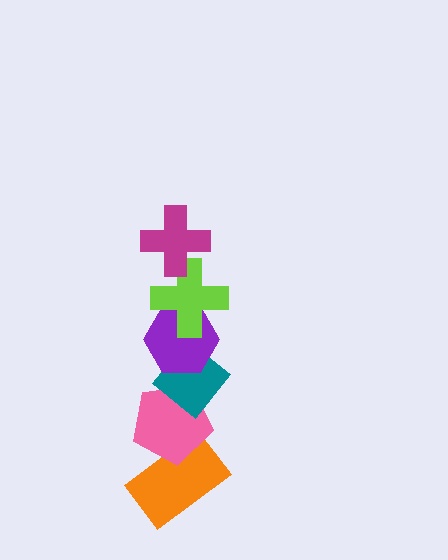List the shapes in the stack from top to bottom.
From top to bottom: the magenta cross, the lime cross, the purple hexagon, the teal diamond, the pink pentagon, the orange rectangle.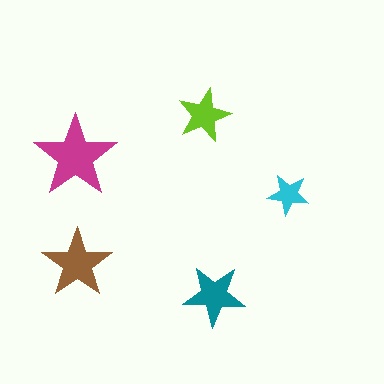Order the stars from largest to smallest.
the magenta one, the brown one, the teal one, the lime one, the cyan one.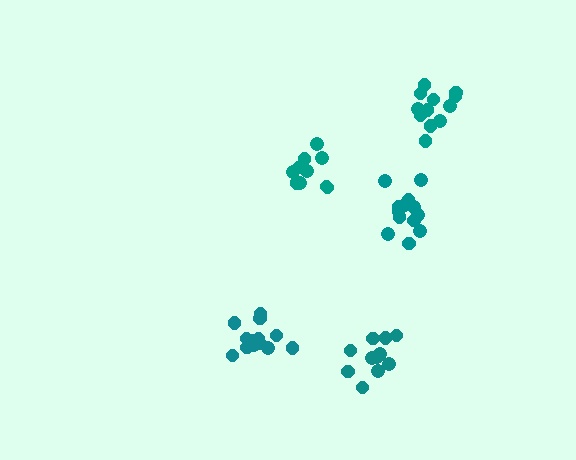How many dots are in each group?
Group 1: 10 dots, Group 2: 15 dots, Group 3: 11 dots, Group 4: 14 dots, Group 5: 12 dots (62 total).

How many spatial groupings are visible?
There are 5 spatial groupings.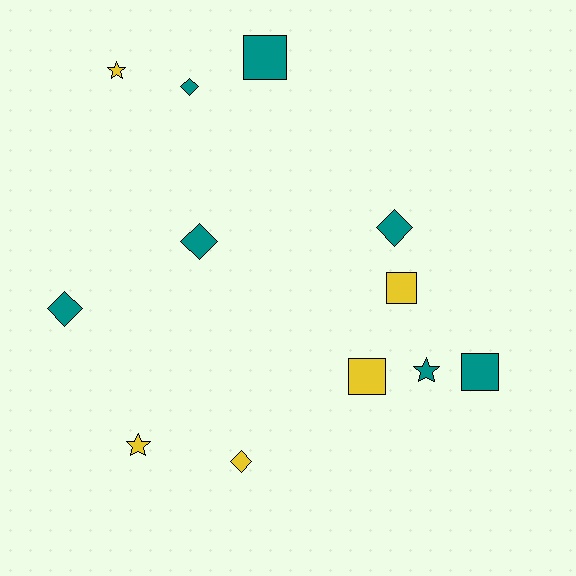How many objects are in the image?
There are 12 objects.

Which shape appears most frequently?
Diamond, with 5 objects.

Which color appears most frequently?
Teal, with 7 objects.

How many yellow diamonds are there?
There is 1 yellow diamond.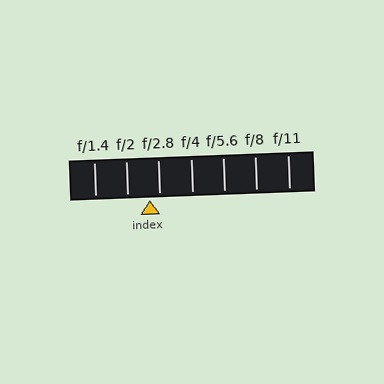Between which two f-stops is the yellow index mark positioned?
The index mark is between f/2 and f/2.8.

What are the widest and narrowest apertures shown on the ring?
The widest aperture shown is f/1.4 and the narrowest is f/11.